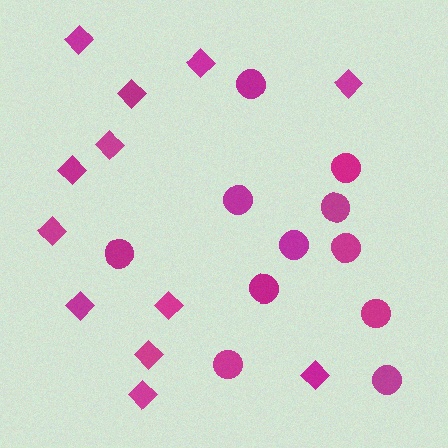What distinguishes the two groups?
There are 2 groups: one group of circles (11) and one group of diamonds (12).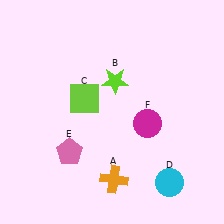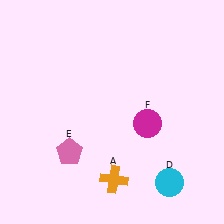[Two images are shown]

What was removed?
The lime square (C), the lime star (B) were removed in Image 2.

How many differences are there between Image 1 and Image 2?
There are 2 differences between the two images.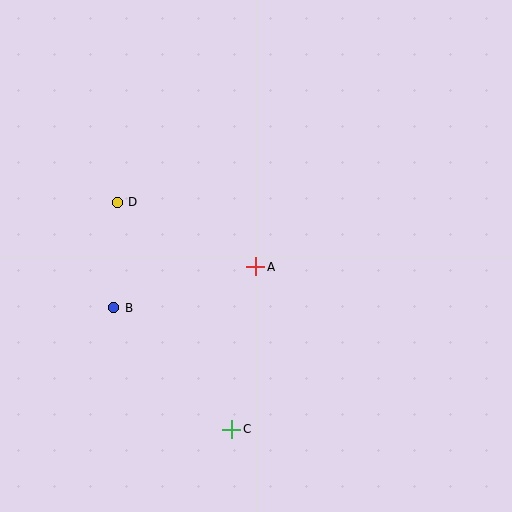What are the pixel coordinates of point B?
Point B is at (114, 308).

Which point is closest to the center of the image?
Point A at (256, 267) is closest to the center.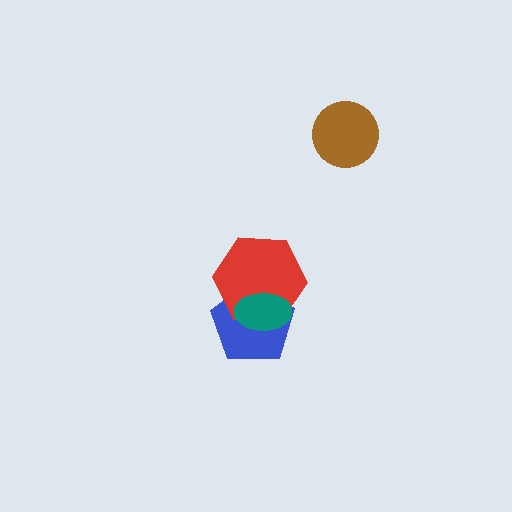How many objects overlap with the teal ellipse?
2 objects overlap with the teal ellipse.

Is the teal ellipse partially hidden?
No, no other shape covers it.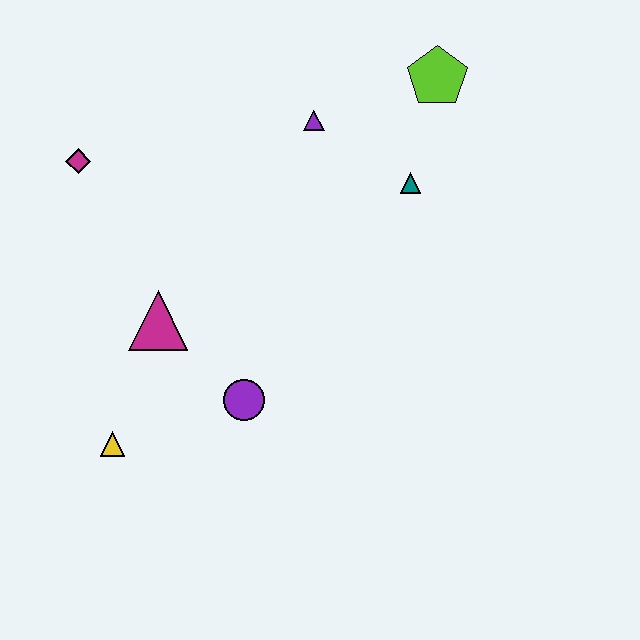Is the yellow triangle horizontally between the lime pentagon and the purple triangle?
No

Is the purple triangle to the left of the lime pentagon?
Yes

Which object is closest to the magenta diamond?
The magenta triangle is closest to the magenta diamond.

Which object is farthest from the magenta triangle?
The lime pentagon is farthest from the magenta triangle.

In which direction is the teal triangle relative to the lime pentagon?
The teal triangle is below the lime pentagon.